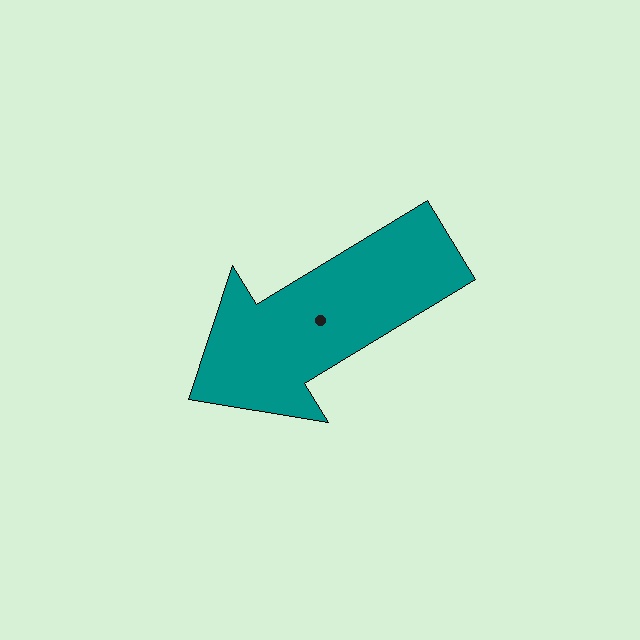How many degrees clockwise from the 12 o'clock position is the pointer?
Approximately 239 degrees.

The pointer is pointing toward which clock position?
Roughly 8 o'clock.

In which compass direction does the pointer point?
Southwest.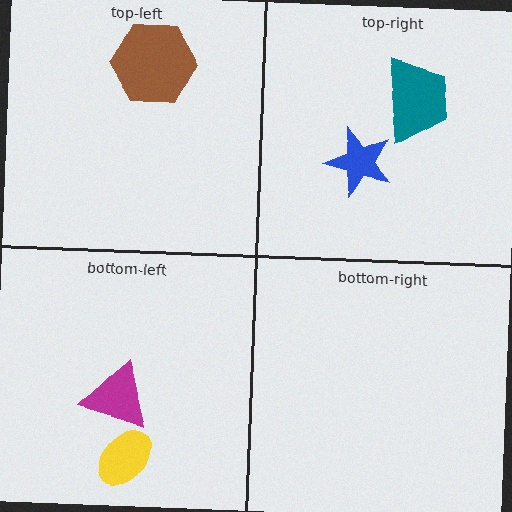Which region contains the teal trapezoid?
The top-right region.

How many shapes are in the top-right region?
2.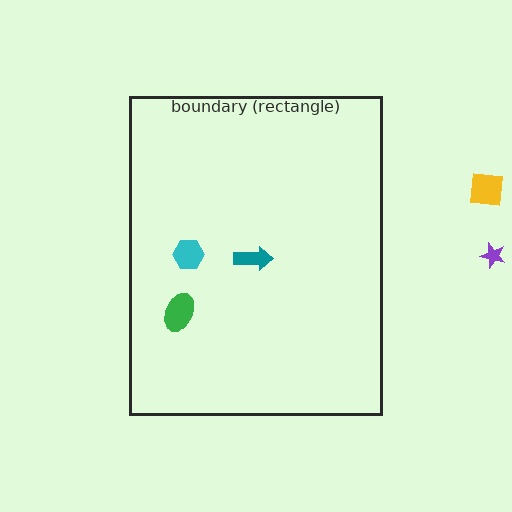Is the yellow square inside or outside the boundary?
Outside.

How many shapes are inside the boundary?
3 inside, 2 outside.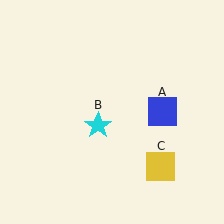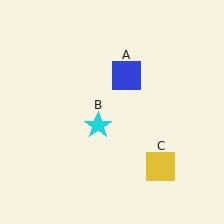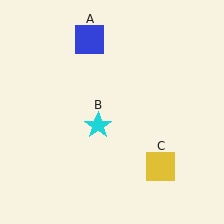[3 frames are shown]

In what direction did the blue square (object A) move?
The blue square (object A) moved up and to the left.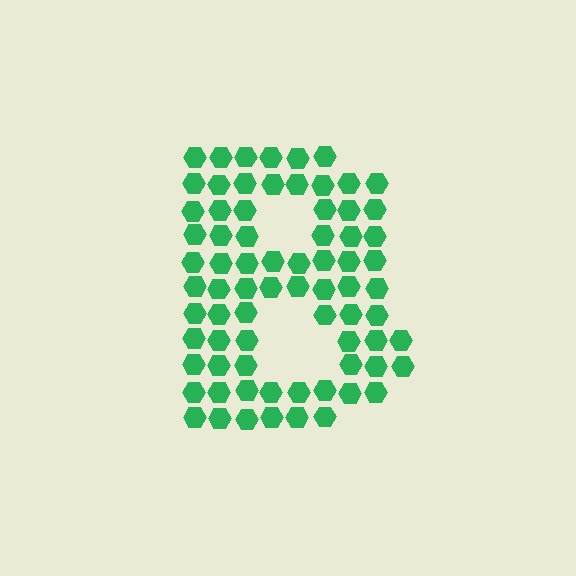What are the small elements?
The small elements are hexagons.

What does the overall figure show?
The overall figure shows the letter B.